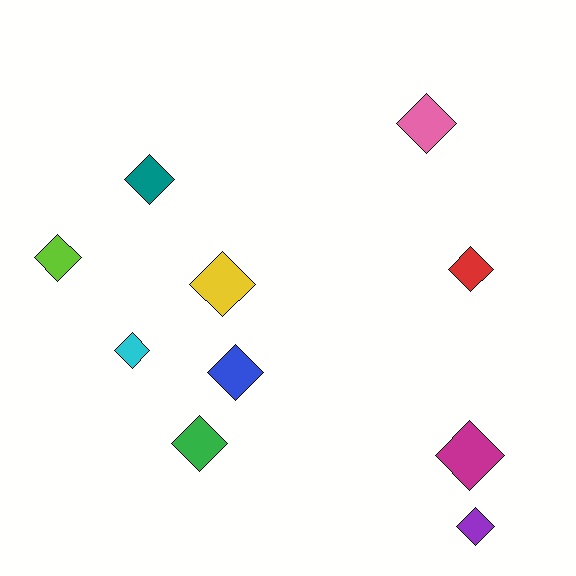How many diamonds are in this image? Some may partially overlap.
There are 10 diamonds.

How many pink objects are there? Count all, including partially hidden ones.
There is 1 pink object.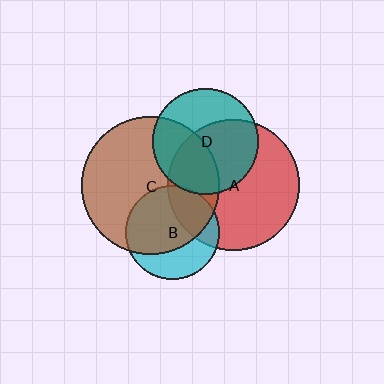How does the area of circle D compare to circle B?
Approximately 1.3 times.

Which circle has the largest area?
Circle C (brown).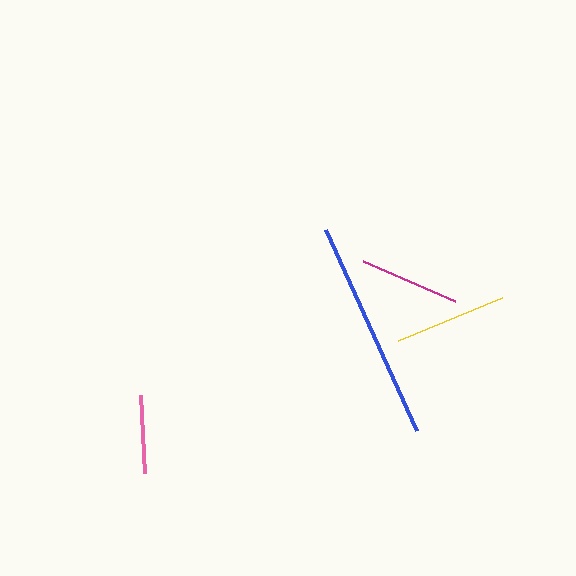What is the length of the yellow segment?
The yellow segment is approximately 112 pixels long.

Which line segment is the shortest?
The pink line is the shortest at approximately 78 pixels.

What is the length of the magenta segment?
The magenta segment is approximately 101 pixels long.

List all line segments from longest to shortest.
From longest to shortest: blue, yellow, magenta, pink.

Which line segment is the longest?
The blue line is the longest at approximately 221 pixels.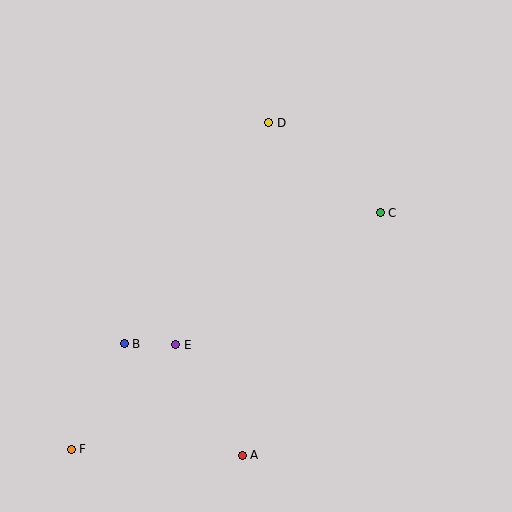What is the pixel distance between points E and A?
The distance between E and A is 129 pixels.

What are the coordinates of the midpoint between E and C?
The midpoint between E and C is at (278, 279).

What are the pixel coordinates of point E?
Point E is at (176, 345).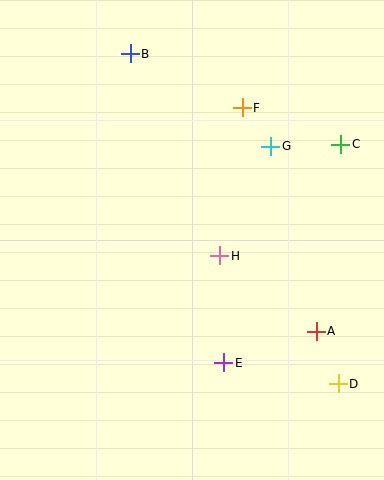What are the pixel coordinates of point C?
Point C is at (341, 144).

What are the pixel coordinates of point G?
Point G is at (271, 146).